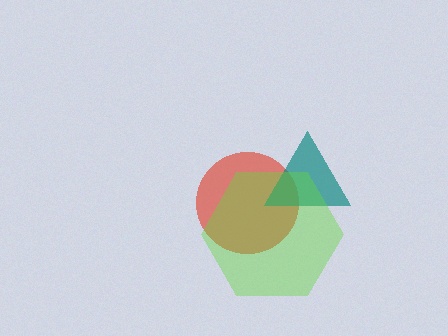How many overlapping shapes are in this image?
There are 3 overlapping shapes in the image.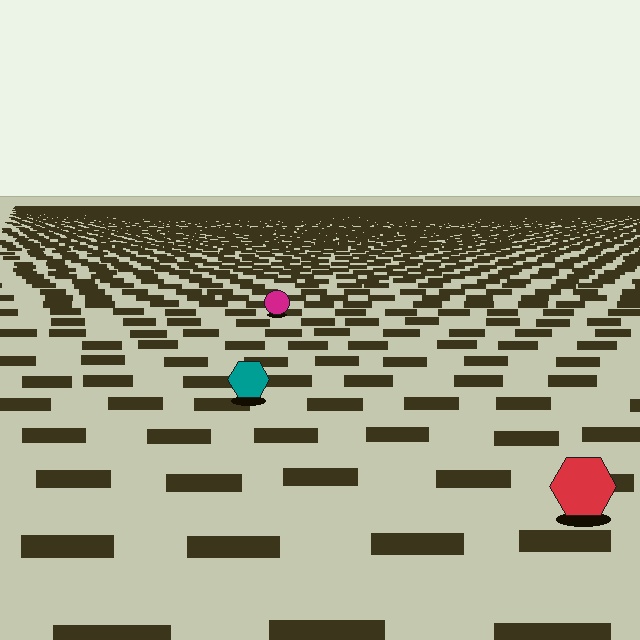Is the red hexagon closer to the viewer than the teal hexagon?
Yes. The red hexagon is closer — you can tell from the texture gradient: the ground texture is coarser near it.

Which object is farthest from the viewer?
The magenta circle is farthest from the viewer. It appears smaller and the ground texture around it is denser.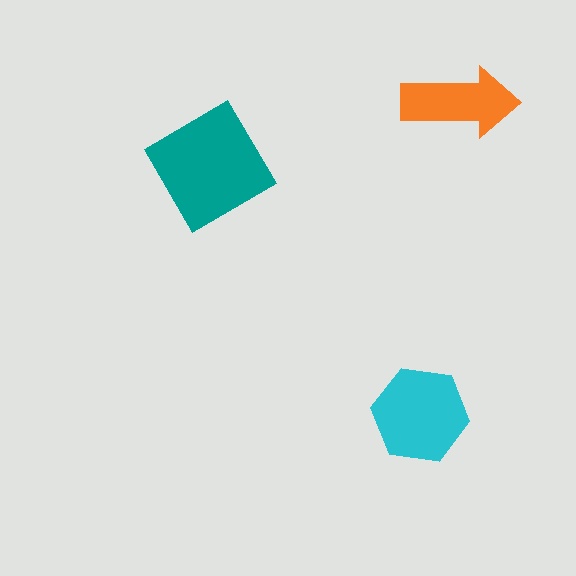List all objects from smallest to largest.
The orange arrow, the cyan hexagon, the teal diamond.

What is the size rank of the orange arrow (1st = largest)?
3rd.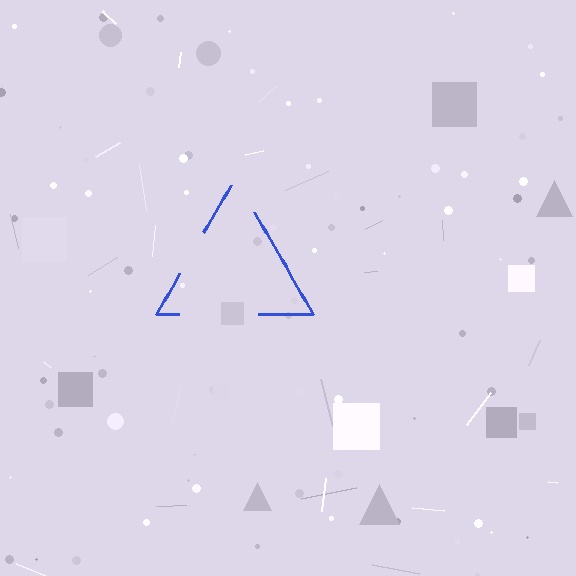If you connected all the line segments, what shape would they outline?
They would outline a triangle.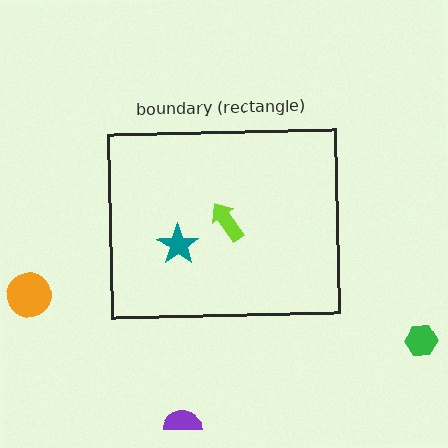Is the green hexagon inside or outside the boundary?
Outside.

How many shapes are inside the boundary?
2 inside, 3 outside.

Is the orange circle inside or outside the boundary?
Outside.